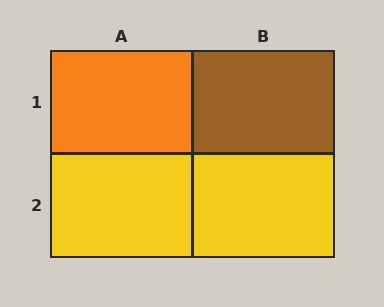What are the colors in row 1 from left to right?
Orange, brown.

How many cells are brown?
1 cell is brown.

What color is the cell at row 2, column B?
Yellow.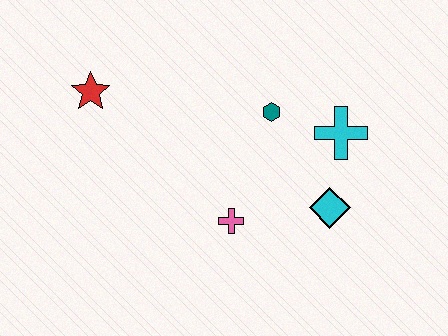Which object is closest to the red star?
The teal hexagon is closest to the red star.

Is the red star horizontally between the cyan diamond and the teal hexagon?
No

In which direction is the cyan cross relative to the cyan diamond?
The cyan cross is above the cyan diamond.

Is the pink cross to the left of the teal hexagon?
Yes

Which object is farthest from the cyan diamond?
The red star is farthest from the cyan diamond.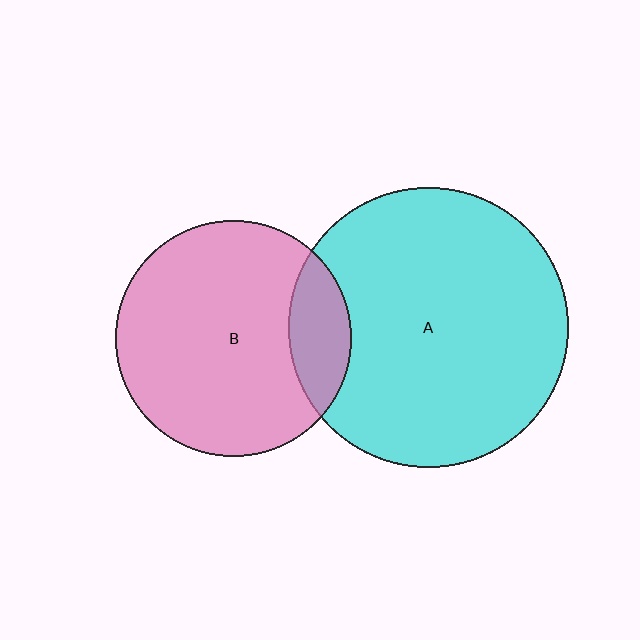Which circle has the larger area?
Circle A (cyan).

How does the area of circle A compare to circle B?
Approximately 1.4 times.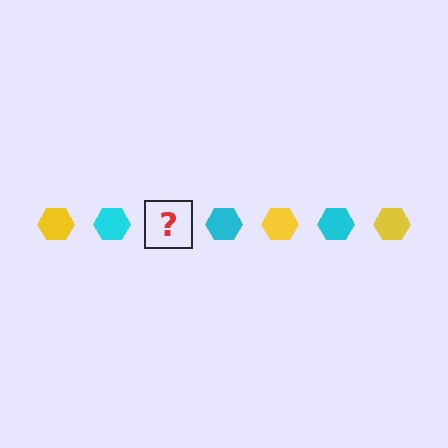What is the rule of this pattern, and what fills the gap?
The rule is that the pattern cycles through yellow, cyan hexagons. The gap should be filled with a yellow hexagon.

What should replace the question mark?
The question mark should be replaced with a yellow hexagon.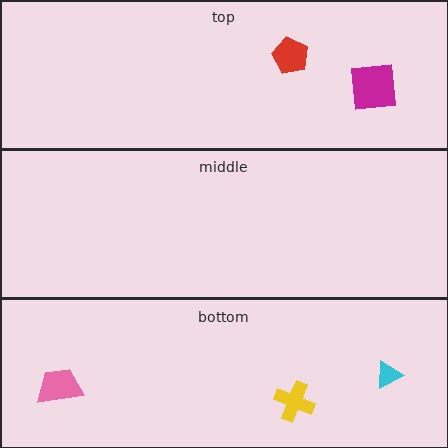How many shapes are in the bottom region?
3.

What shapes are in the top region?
The magenta square, the red pentagon.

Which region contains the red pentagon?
The top region.